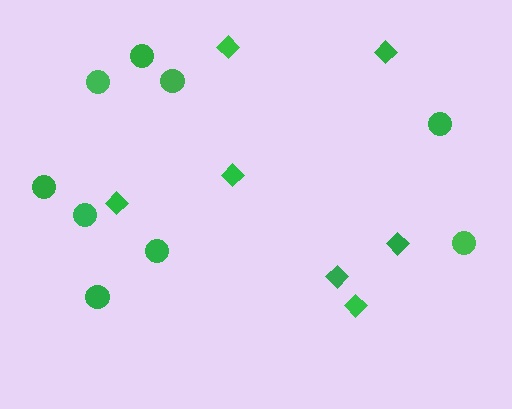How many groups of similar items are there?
There are 2 groups: one group of diamonds (7) and one group of circles (9).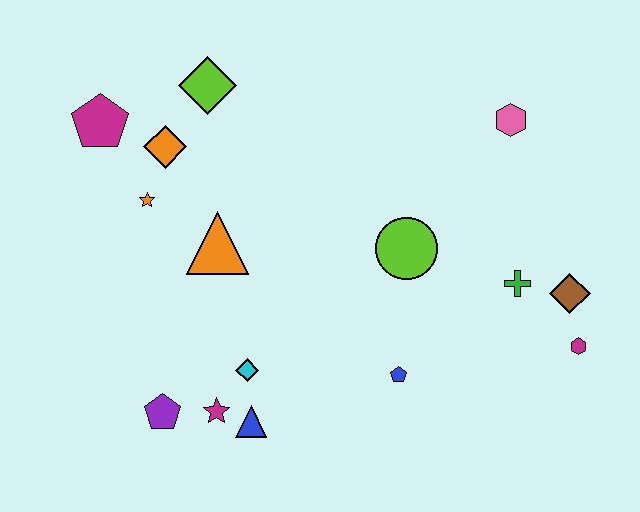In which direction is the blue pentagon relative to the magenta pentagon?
The blue pentagon is to the right of the magenta pentagon.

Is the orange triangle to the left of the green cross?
Yes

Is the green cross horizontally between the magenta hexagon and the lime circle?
Yes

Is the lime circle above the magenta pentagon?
No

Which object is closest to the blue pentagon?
The lime circle is closest to the blue pentagon.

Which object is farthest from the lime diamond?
The magenta hexagon is farthest from the lime diamond.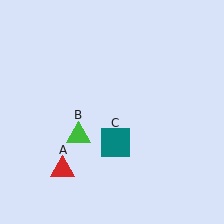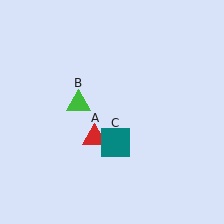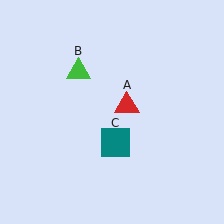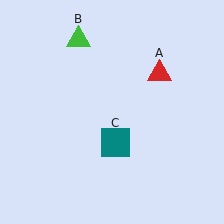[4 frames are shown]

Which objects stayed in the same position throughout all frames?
Teal square (object C) remained stationary.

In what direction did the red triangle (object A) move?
The red triangle (object A) moved up and to the right.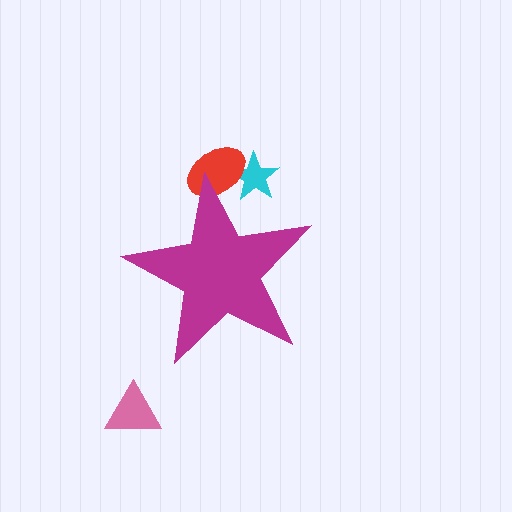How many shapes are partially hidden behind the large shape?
2 shapes are partially hidden.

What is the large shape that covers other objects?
A magenta star.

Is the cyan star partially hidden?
Yes, the cyan star is partially hidden behind the magenta star.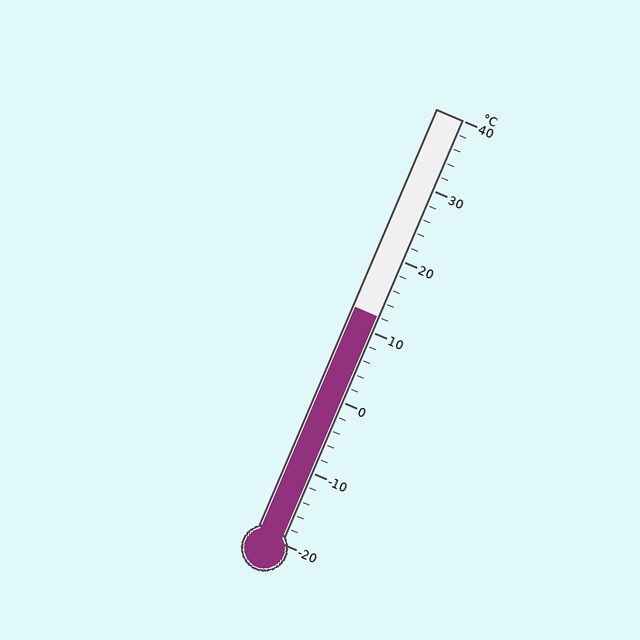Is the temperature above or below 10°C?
The temperature is above 10°C.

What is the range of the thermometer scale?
The thermometer scale ranges from -20°C to 40°C.